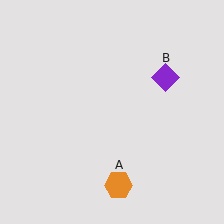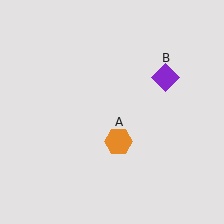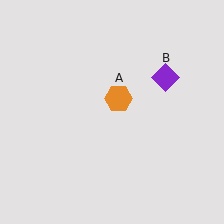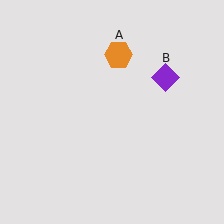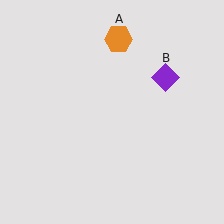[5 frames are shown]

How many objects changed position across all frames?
1 object changed position: orange hexagon (object A).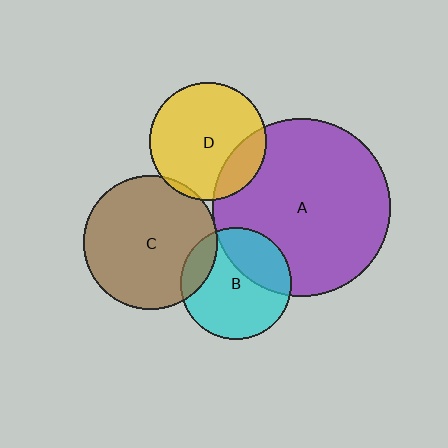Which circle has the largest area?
Circle A (purple).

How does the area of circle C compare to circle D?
Approximately 1.3 times.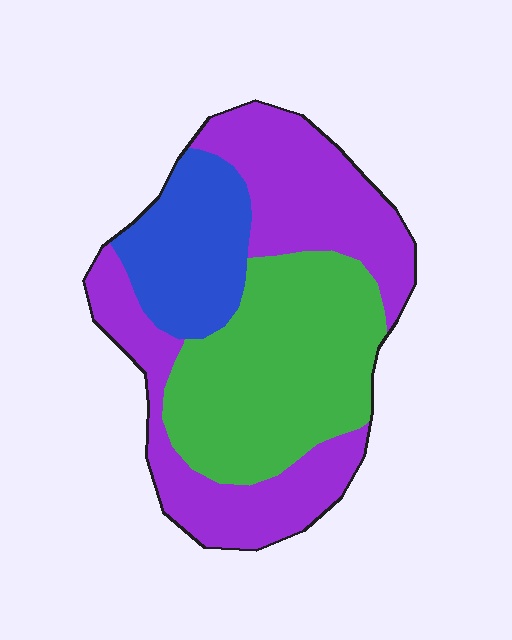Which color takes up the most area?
Purple, at roughly 45%.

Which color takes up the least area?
Blue, at roughly 20%.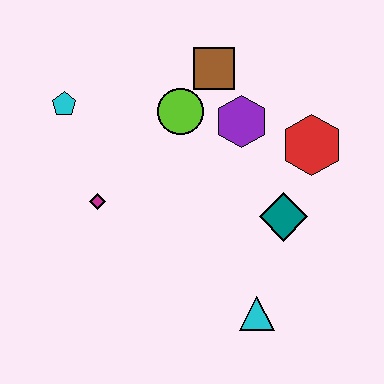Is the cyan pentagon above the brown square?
No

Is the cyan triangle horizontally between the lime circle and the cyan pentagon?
No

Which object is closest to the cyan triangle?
The teal diamond is closest to the cyan triangle.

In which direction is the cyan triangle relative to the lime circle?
The cyan triangle is below the lime circle.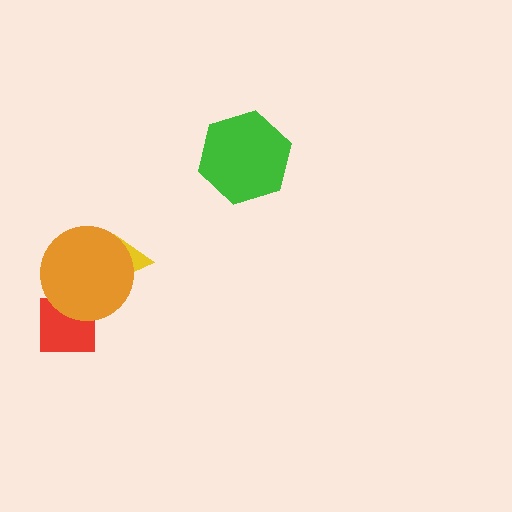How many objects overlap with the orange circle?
2 objects overlap with the orange circle.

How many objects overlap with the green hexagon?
0 objects overlap with the green hexagon.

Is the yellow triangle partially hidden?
Yes, it is partially covered by another shape.